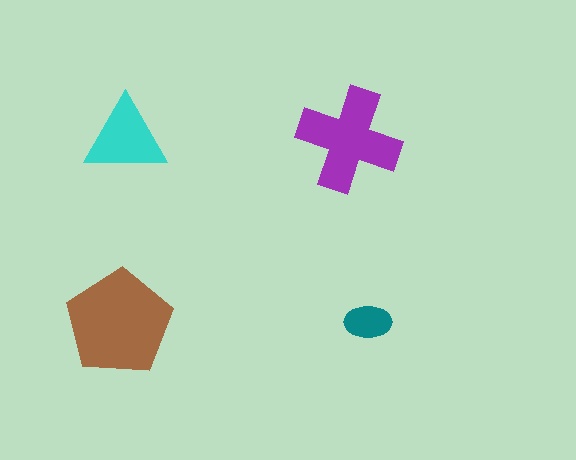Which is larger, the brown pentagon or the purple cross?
The brown pentagon.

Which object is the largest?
The brown pentagon.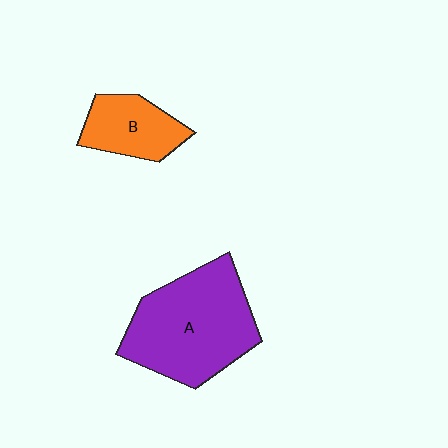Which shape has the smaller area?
Shape B (orange).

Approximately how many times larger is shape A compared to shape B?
Approximately 2.2 times.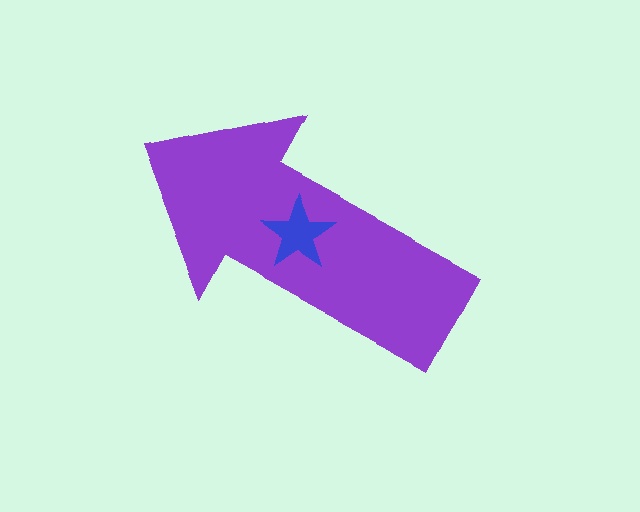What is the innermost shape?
The blue star.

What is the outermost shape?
The purple arrow.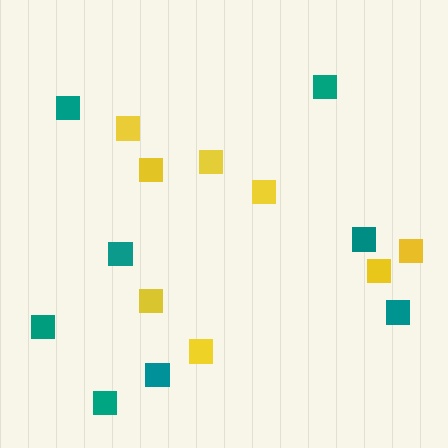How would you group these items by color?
There are 2 groups: one group of teal squares (8) and one group of yellow squares (8).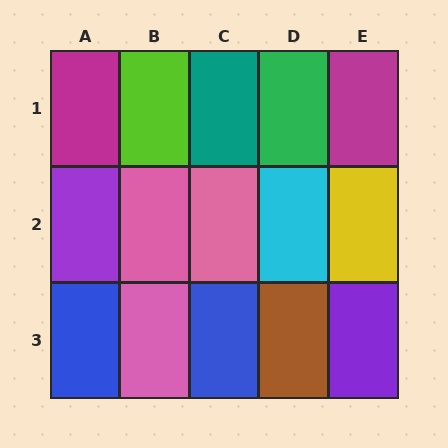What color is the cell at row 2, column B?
Pink.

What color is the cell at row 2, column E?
Yellow.